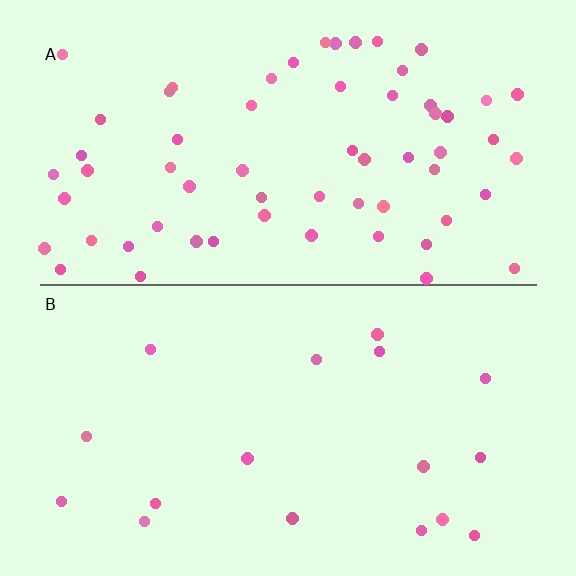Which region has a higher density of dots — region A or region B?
A (the top).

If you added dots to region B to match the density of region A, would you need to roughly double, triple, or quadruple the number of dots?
Approximately quadruple.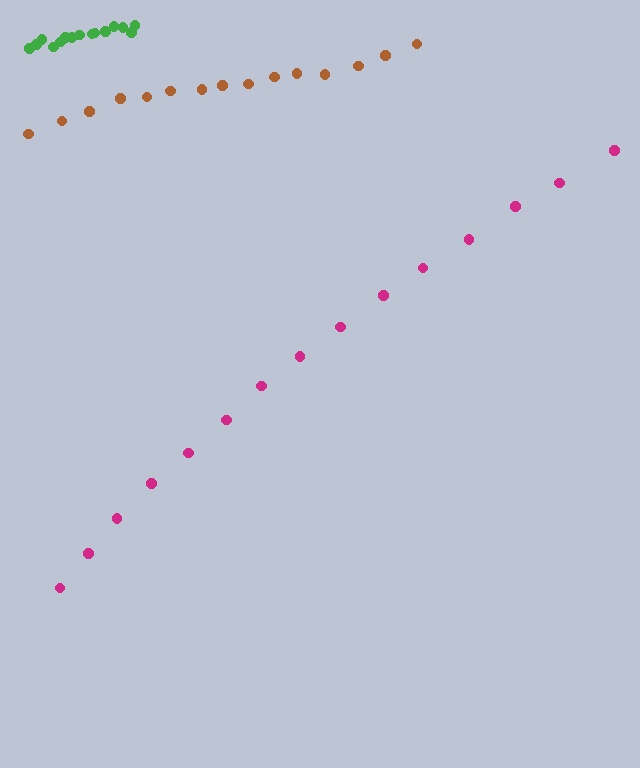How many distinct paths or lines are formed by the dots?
There are 3 distinct paths.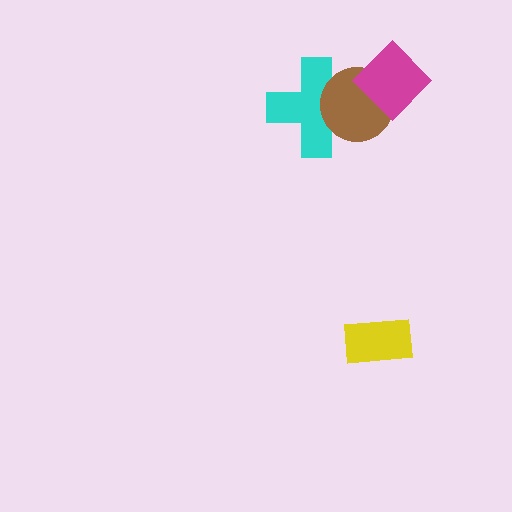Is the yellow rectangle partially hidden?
No, no other shape covers it.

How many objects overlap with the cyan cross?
2 objects overlap with the cyan cross.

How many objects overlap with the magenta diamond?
2 objects overlap with the magenta diamond.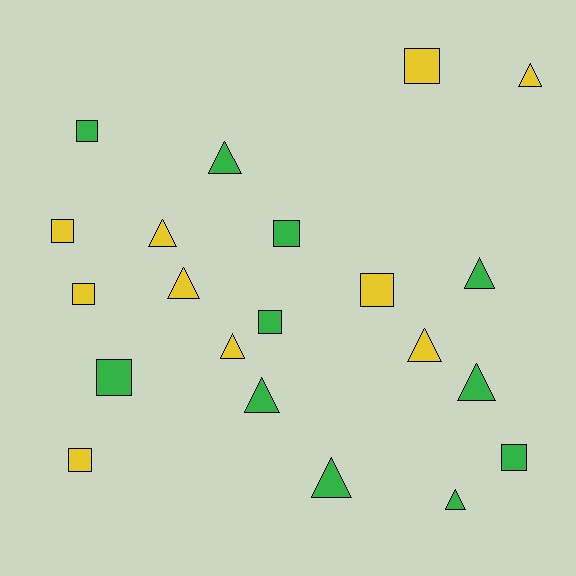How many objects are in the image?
There are 21 objects.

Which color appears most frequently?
Green, with 11 objects.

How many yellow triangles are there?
There are 5 yellow triangles.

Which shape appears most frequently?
Triangle, with 11 objects.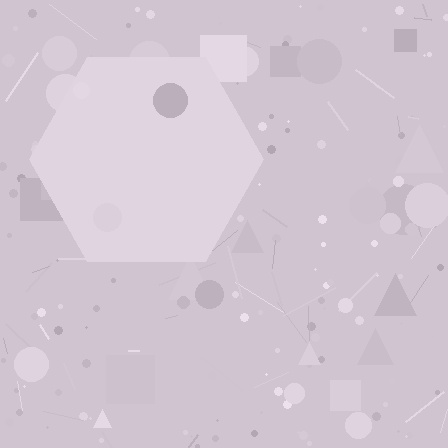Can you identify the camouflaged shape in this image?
The camouflaged shape is a hexagon.